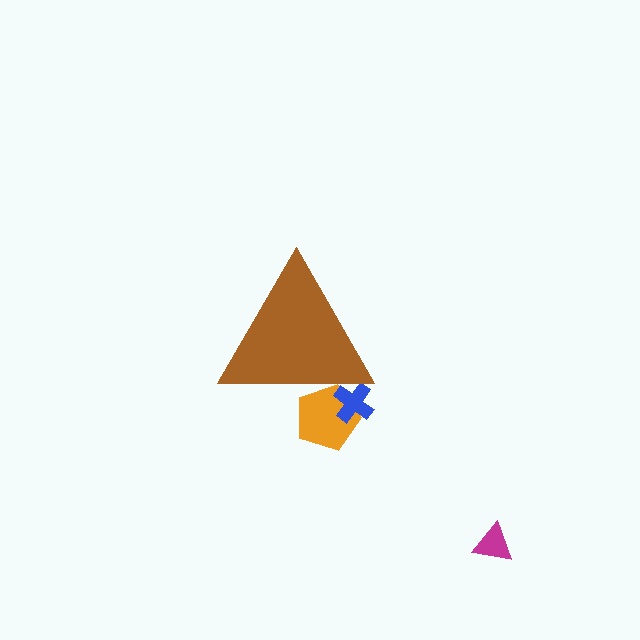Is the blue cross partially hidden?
Yes, the blue cross is partially hidden behind the brown triangle.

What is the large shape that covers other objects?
A brown triangle.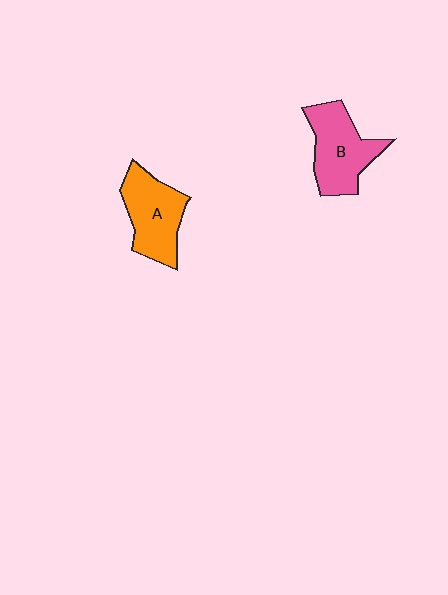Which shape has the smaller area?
Shape A (orange).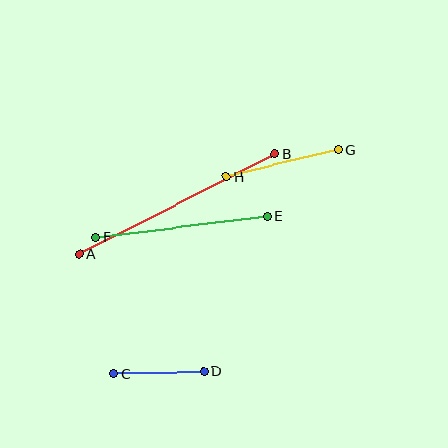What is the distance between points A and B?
The distance is approximately 220 pixels.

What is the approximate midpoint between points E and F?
The midpoint is at approximately (181, 227) pixels.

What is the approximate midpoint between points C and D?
The midpoint is at approximately (158, 373) pixels.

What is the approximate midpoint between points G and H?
The midpoint is at approximately (282, 163) pixels.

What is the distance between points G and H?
The distance is approximately 115 pixels.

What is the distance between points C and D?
The distance is approximately 90 pixels.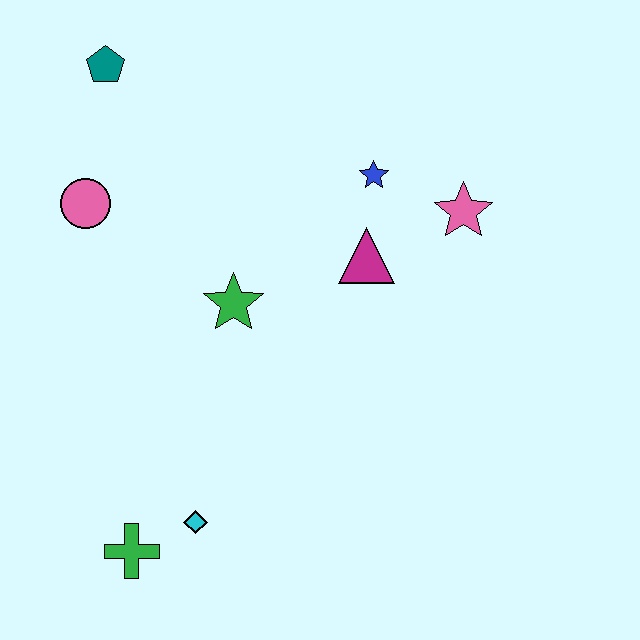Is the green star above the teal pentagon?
No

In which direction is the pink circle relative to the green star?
The pink circle is to the left of the green star.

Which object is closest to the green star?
The magenta triangle is closest to the green star.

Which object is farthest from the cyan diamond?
The teal pentagon is farthest from the cyan diamond.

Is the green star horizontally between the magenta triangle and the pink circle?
Yes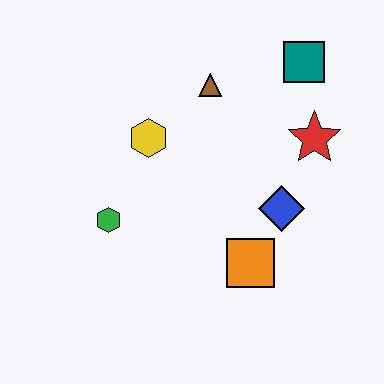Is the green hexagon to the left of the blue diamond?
Yes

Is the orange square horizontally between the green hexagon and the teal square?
Yes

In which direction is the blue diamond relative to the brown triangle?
The blue diamond is below the brown triangle.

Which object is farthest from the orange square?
The teal square is farthest from the orange square.